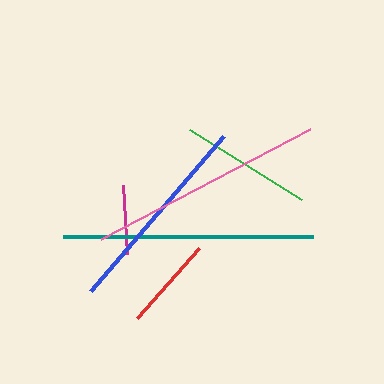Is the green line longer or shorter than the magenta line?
The green line is longer than the magenta line.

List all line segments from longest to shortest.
From longest to shortest: teal, pink, blue, green, red, magenta.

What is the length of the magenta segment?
The magenta segment is approximately 69 pixels long.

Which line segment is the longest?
The teal line is the longest at approximately 250 pixels.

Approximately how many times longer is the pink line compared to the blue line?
The pink line is approximately 1.2 times the length of the blue line.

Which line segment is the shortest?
The magenta line is the shortest at approximately 69 pixels.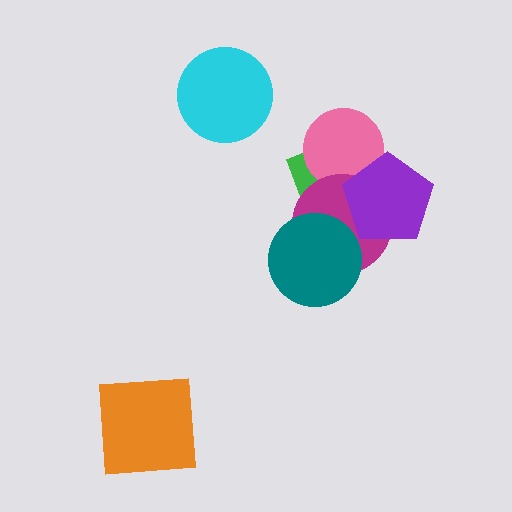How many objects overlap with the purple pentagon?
3 objects overlap with the purple pentagon.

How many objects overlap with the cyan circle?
0 objects overlap with the cyan circle.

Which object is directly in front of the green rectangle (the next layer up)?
The pink circle is directly in front of the green rectangle.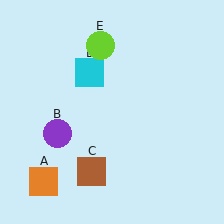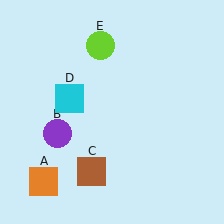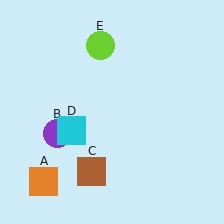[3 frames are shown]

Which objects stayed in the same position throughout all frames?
Orange square (object A) and purple circle (object B) and brown square (object C) and lime circle (object E) remained stationary.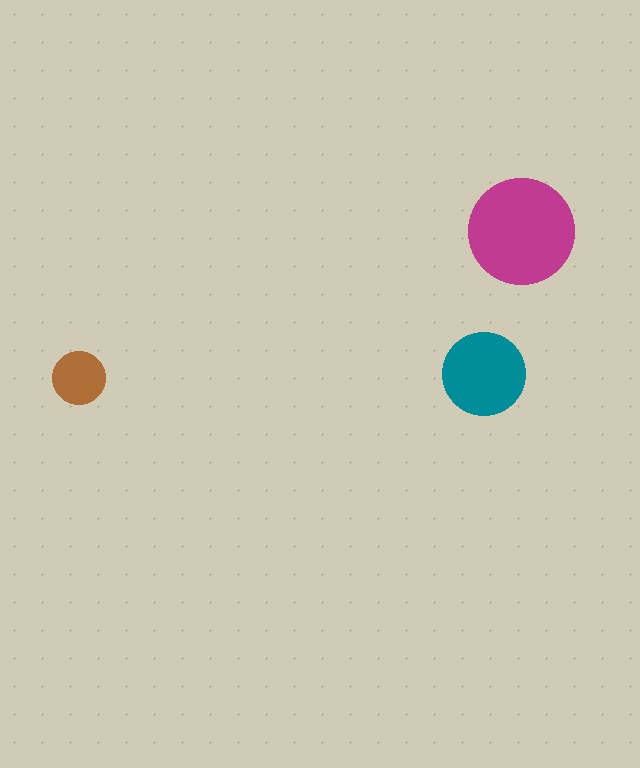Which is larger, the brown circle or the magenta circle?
The magenta one.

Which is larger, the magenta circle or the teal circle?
The magenta one.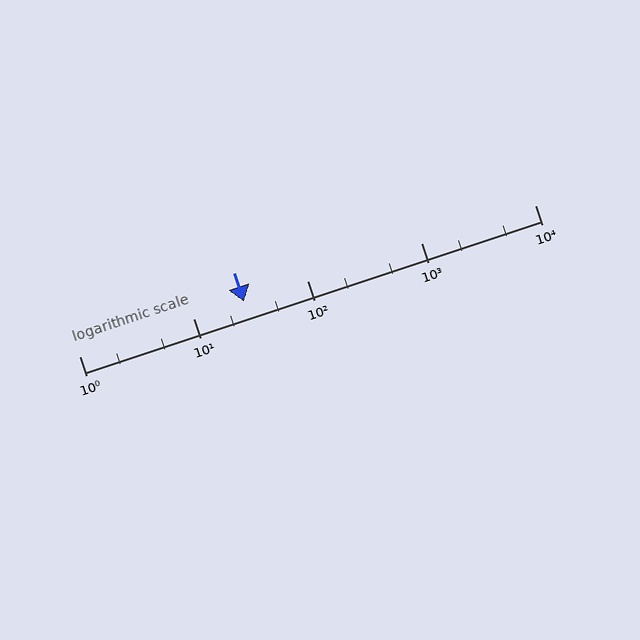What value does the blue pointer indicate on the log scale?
The pointer indicates approximately 28.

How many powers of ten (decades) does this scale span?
The scale spans 4 decades, from 1 to 10000.